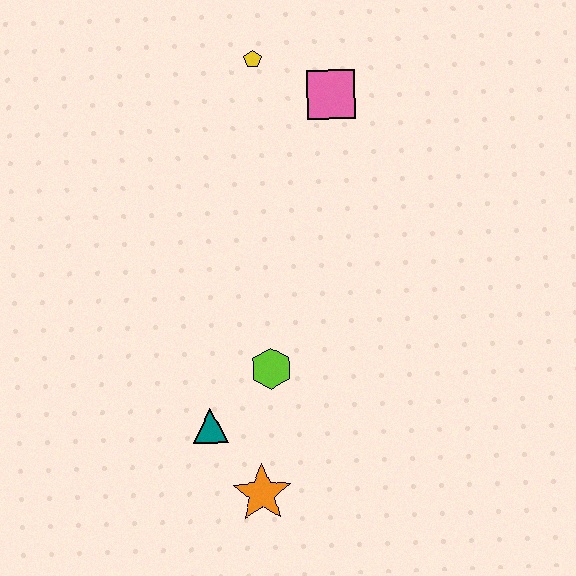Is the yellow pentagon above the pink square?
Yes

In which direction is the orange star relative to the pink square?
The orange star is below the pink square.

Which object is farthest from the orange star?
The yellow pentagon is farthest from the orange star.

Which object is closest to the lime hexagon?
The teal triangle is closest to the lime hexagon.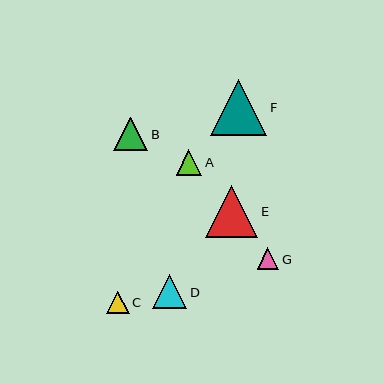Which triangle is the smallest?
Triangle G is the smallest with a size of approximately 22 pixels.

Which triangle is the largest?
Triangle F is the largest with a size of approximately 56 pixels.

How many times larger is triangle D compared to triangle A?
Triangle D is approximately 1.3 times the size of triangle A.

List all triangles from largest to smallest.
From largest to smallest: F, E, D, B, A, C, G.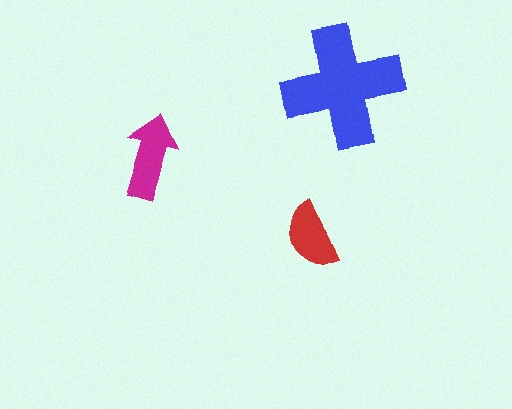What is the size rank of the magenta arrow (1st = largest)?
2nd.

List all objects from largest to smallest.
The blue cross, the magenta arrow, the red semicircle.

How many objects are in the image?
There are 3 objects in the image.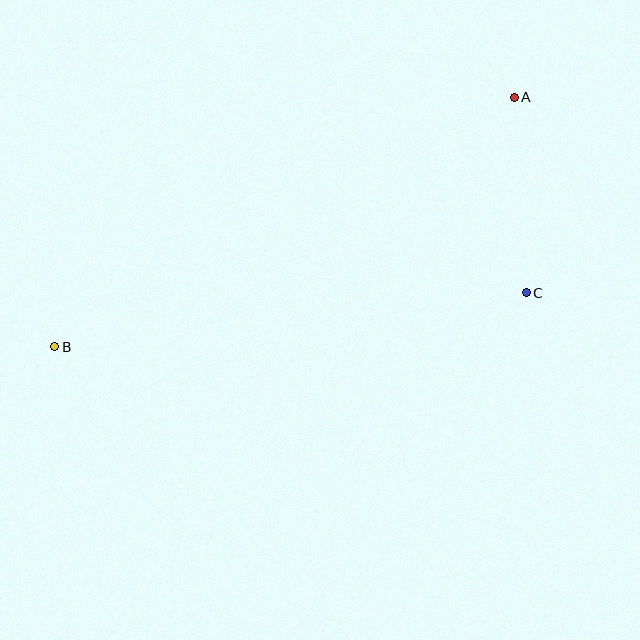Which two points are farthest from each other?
Points A and B are farthest from each other.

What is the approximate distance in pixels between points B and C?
The distance between B and C is approximately 474 pixels.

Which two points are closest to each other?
Points A and C are closest to each other.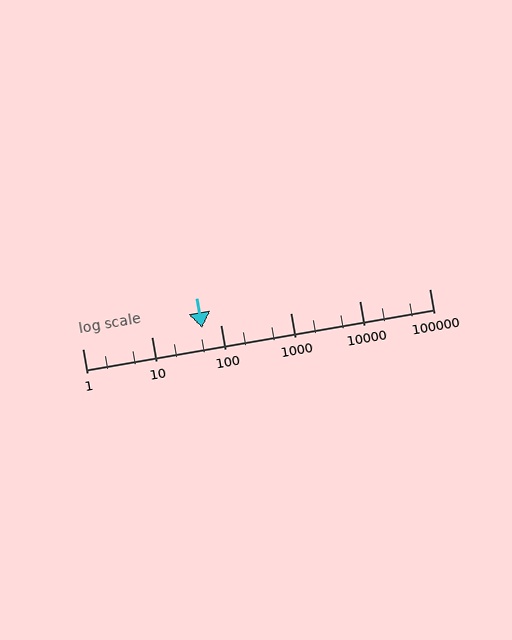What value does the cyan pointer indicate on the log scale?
The pointer indicates approximately 54.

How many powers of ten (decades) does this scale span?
The scale spans 5 decades, from 1 to 100000.